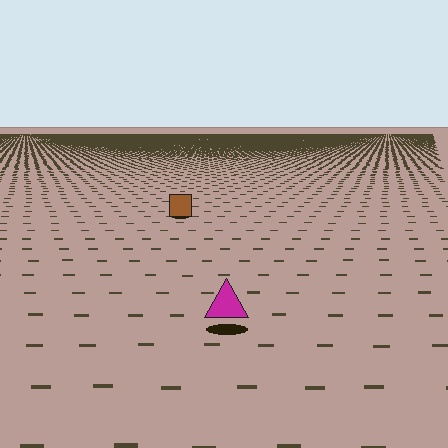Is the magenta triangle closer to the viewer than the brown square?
Yes. The magenta triangle is closer — you can tell from the texture gradient: the ground texture is coarser near it.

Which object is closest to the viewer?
The magenta triangle is closest. The texture marks near it are larger and more spread out.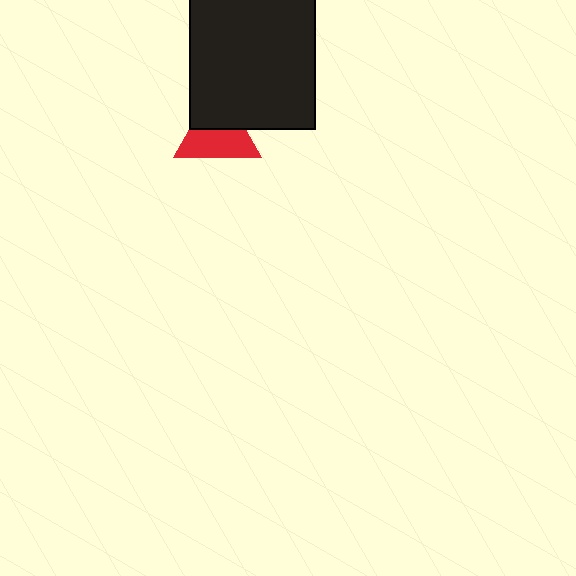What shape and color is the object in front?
The object in front is a black rectangle.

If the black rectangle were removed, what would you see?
You would see the complete red triangle.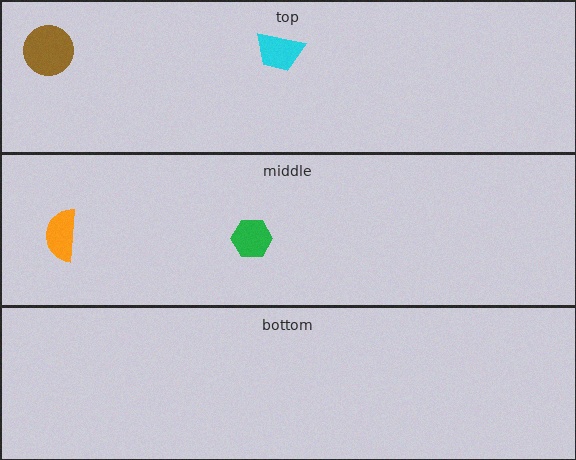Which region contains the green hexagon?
The middle region.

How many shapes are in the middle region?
2.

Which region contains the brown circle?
The top region.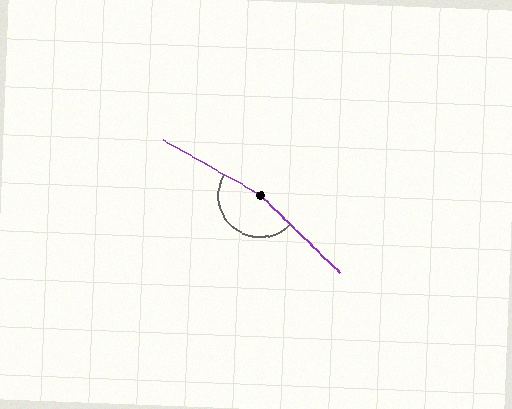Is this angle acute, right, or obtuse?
It is obtuse.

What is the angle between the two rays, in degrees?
Approximately 165 degrees.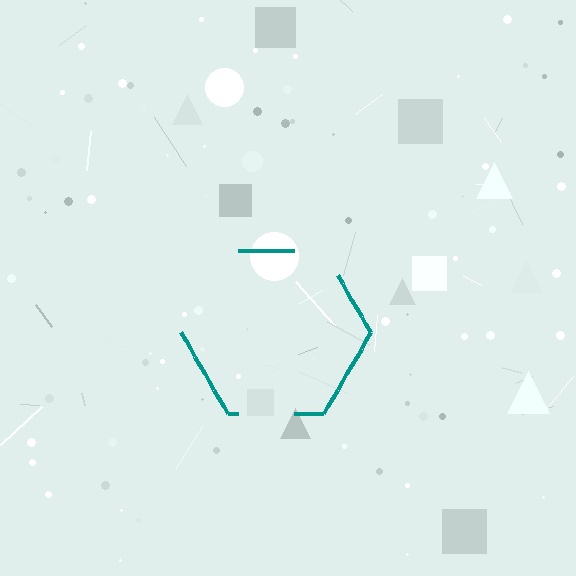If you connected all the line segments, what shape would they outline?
They would outline a hexagon.